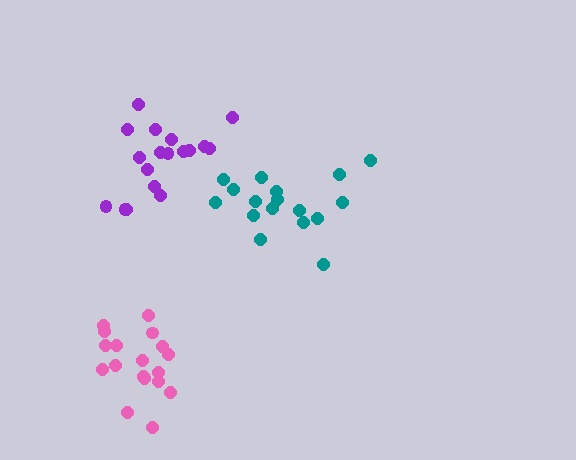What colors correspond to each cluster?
The clusters are colored: pink, teal, purple.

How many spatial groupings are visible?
There are 3 spatial groupings.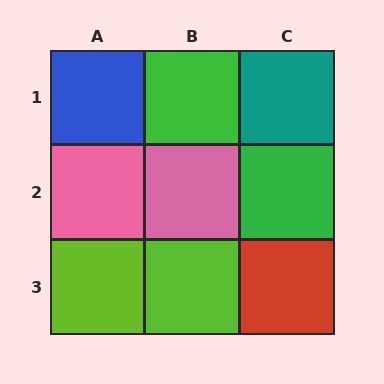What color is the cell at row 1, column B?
Green.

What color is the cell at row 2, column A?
Pink.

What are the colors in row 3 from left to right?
Lime, lime, red.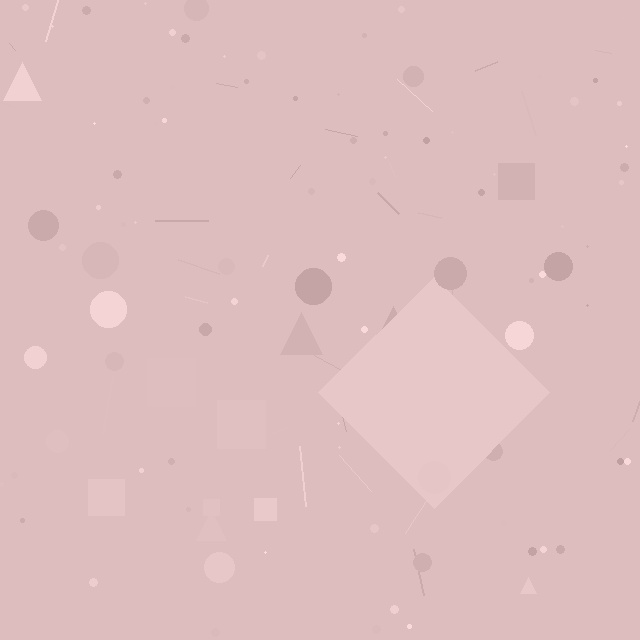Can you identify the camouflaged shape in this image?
The camouflaged shape is a diamond.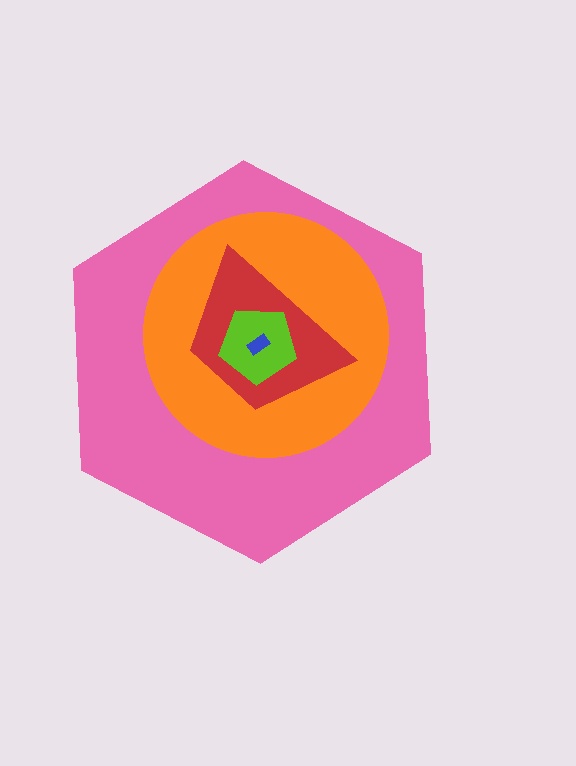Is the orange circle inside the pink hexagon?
Yes.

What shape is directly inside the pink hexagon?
The orange circle.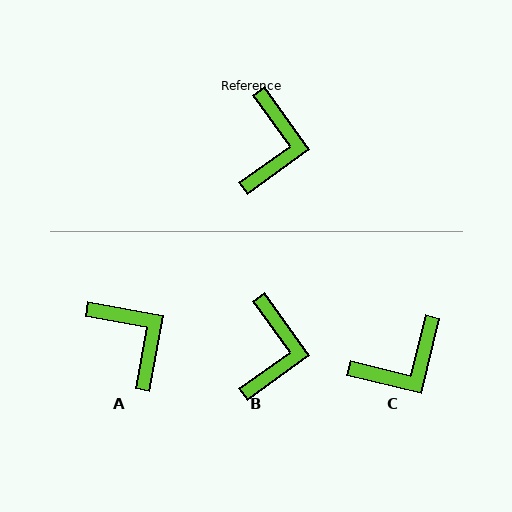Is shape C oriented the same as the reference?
No, it is off by about 49 degrees.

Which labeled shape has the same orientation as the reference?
B.